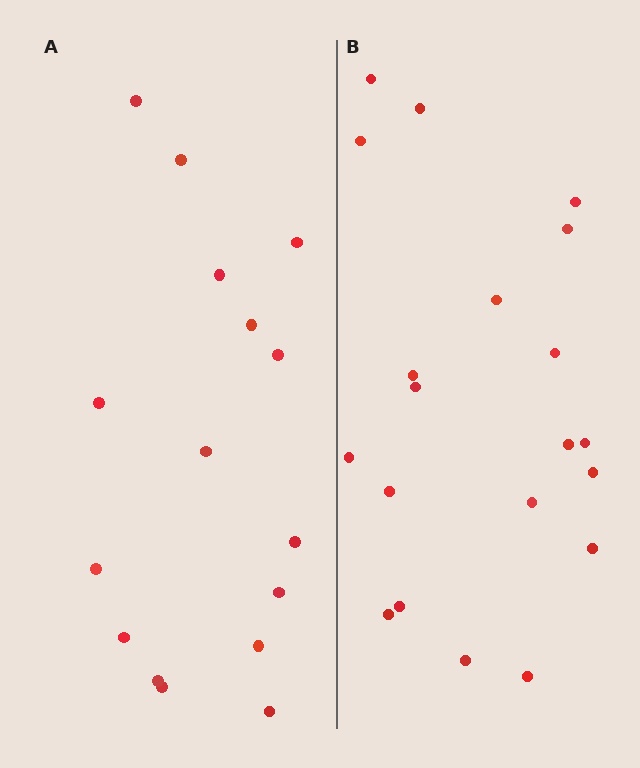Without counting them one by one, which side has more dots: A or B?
Region B (the right region) has more dots.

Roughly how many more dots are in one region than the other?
Region B has about 4 more dots than region A.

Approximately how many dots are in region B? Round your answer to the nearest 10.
About 20 dots.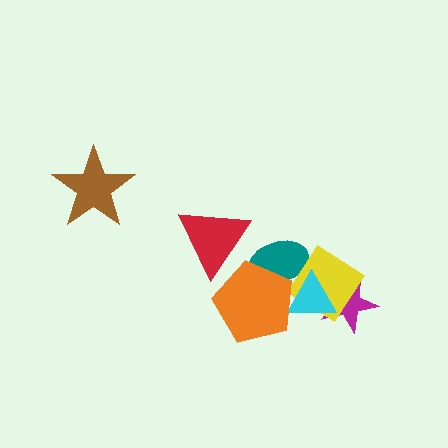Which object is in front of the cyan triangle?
The orange pentagon is in front of the cyan triangle.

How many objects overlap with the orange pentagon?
3 objects overlap with the orange pentagon.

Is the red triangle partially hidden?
No, no other shape covers it.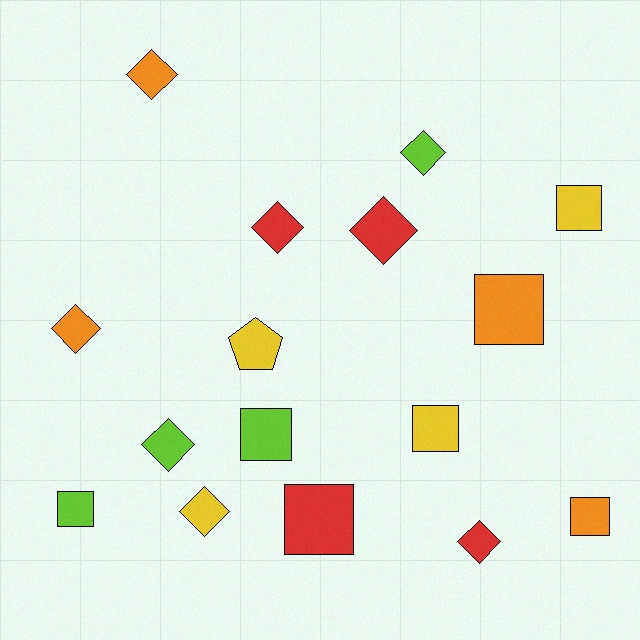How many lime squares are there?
There are 2 lime squares.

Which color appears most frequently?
Yellow, with 4 objects.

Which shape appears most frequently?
Diamond, with 8 objects.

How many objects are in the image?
There are 16 objects.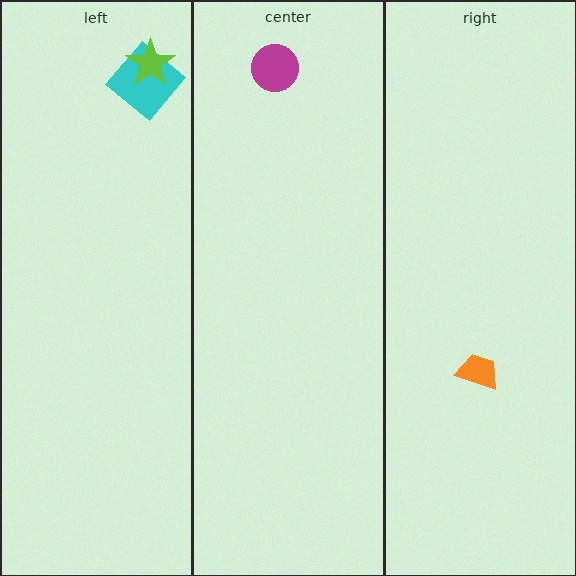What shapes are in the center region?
The magenta circle.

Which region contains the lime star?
The left region.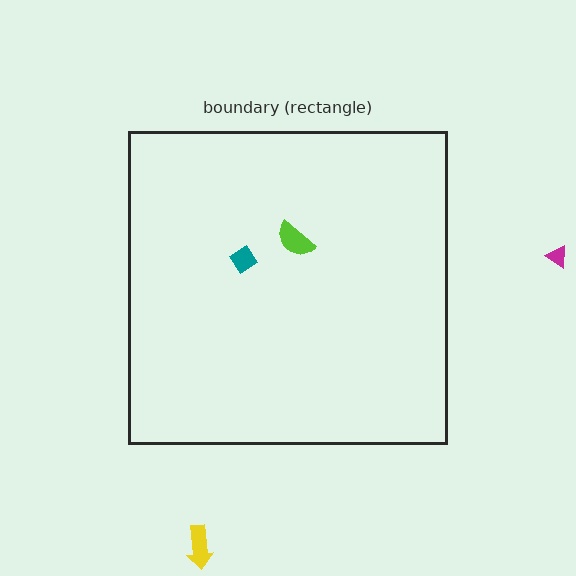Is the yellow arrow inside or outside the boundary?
Outside.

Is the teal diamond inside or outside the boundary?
Inside.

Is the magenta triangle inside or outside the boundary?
Outside.